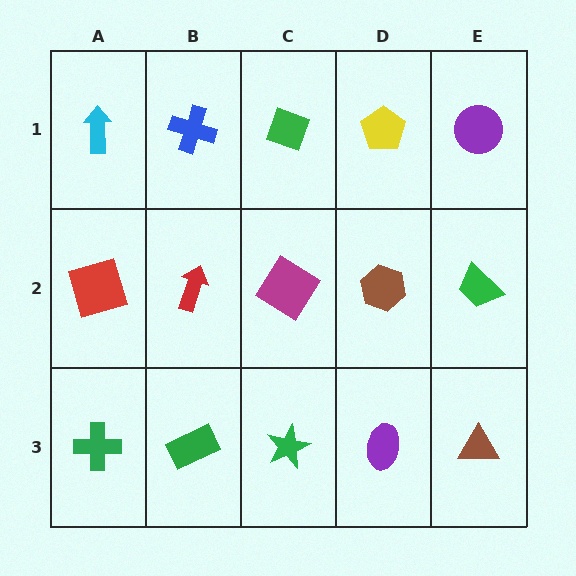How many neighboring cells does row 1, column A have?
2.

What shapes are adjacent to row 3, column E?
A green trapezoid (row 2, column E), a purple ellipse (row 3, column D).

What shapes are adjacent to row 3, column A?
A red square (row 2, column A), a green rectangle (row 3, column B).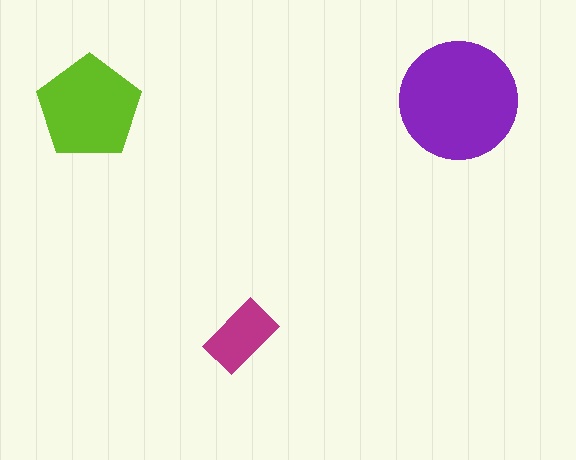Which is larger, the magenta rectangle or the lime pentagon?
The lime pentagon.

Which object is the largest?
The purple circle.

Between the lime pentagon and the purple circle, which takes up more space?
The purple circle.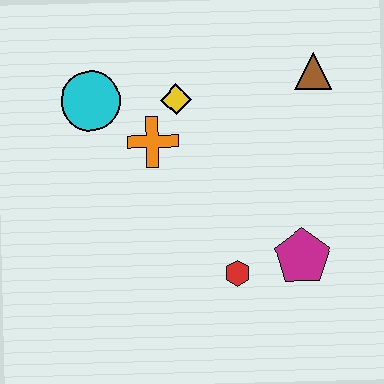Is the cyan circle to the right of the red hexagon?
No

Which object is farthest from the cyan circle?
The magenta pentagon is farthest from the cyan circle.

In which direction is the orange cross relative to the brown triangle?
The orange cross is to the left of the brown triangle.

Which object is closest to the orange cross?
The yellow diamond is closest to the orange cross.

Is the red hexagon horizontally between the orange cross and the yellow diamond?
No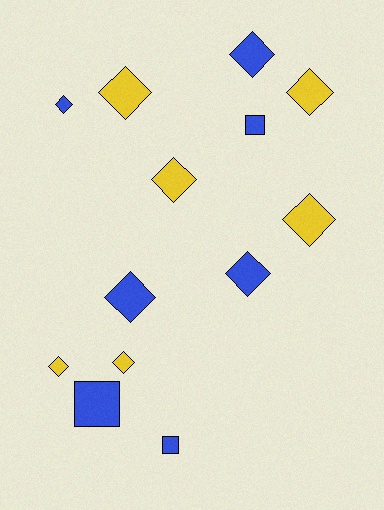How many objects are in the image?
There are 13 objects.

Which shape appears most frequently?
Diamond, with 10 objects.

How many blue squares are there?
There are 3 blue squares.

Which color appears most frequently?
Blue, with 7 objects.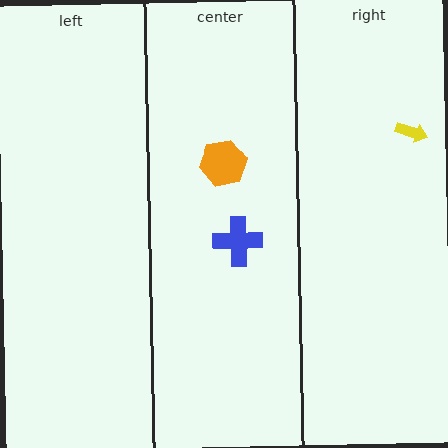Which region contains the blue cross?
The center region.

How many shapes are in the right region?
1.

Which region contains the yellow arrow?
The right region.